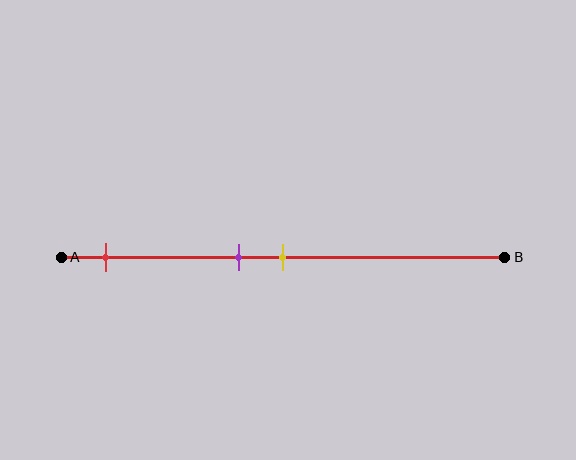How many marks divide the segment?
There are 3 marks dividing the segment.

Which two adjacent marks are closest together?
The purple and yellow marks are the closest adjacent pair.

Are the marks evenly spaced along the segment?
No, the marks are not evenly spaced.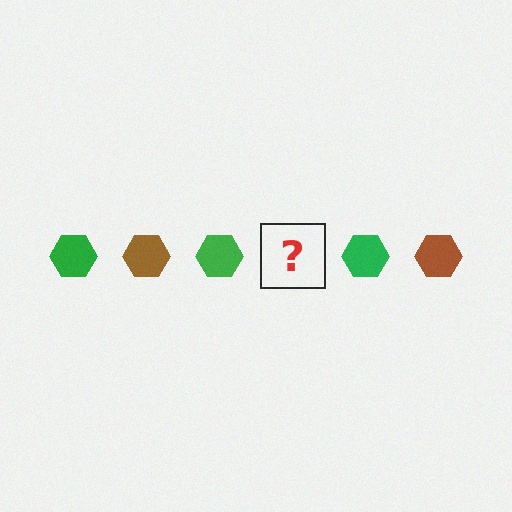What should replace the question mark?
The question mark should be replaced with a brown hexagon.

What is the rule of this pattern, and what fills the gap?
The rule is that the pattern cycles through green, brown hexagons. The gap should be filled with a brown hexagon.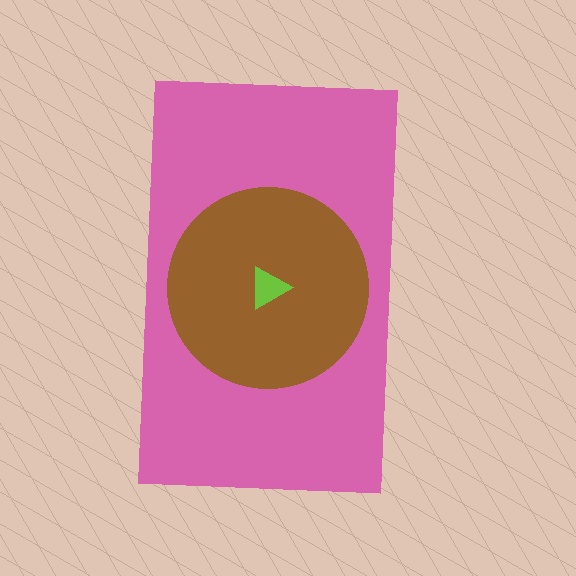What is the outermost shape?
The pink rectangle.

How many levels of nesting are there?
3.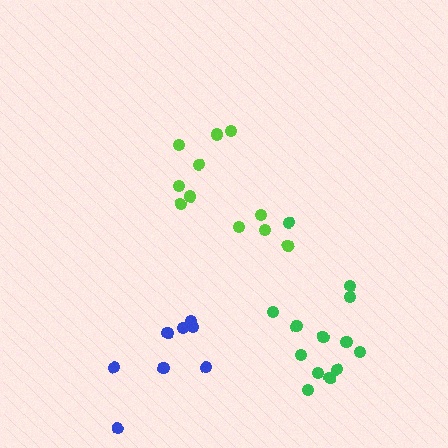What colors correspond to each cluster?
The clusters are colored: lime, green, blue.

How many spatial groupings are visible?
There are 3 spatial groupings.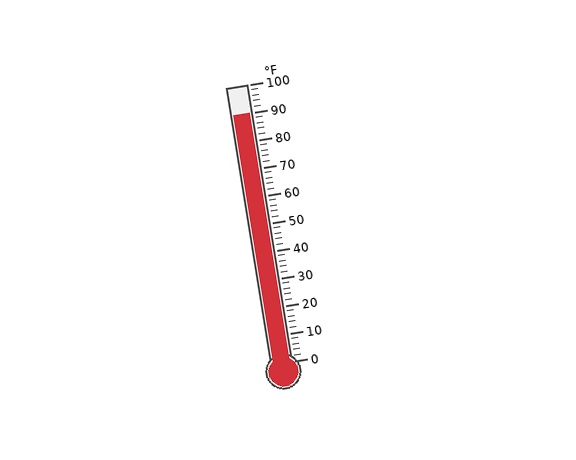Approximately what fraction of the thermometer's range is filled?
The thermometer is filled to approximately 90% of its range.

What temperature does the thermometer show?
The thermometer shows approximately 90°F.